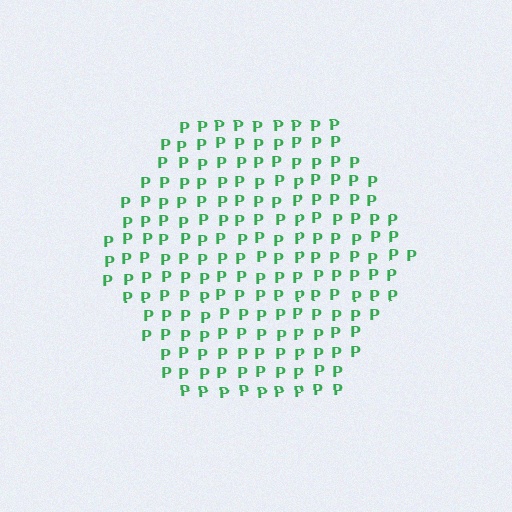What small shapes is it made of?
It is made of small letter P's.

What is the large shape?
The large shape is a hexagon.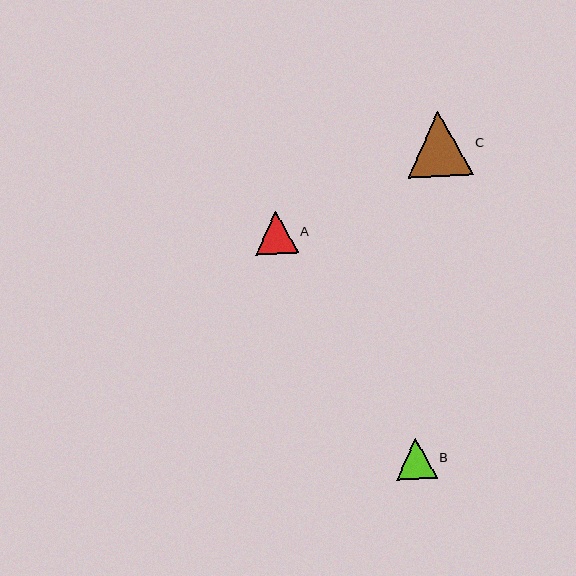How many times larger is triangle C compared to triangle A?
Triangle C is approximately 1.5 times the size of triangle A.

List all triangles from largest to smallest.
From largest to smallest: C, A, B.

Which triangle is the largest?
Triangle C is the largest with a size of approximately 65 pixels.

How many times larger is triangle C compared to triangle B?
Triangle C is approximately 1.6 times the size of triangle B.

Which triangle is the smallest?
Triangle B is the smallest with a size of approximately 40 pixels.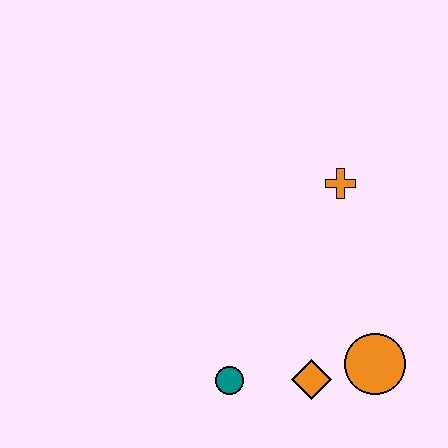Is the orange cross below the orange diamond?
No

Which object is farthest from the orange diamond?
The orange cross is farthest from the orange diamond.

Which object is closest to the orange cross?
The orange circle is closest to the orange cross.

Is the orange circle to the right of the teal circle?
Yes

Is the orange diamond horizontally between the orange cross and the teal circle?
Yes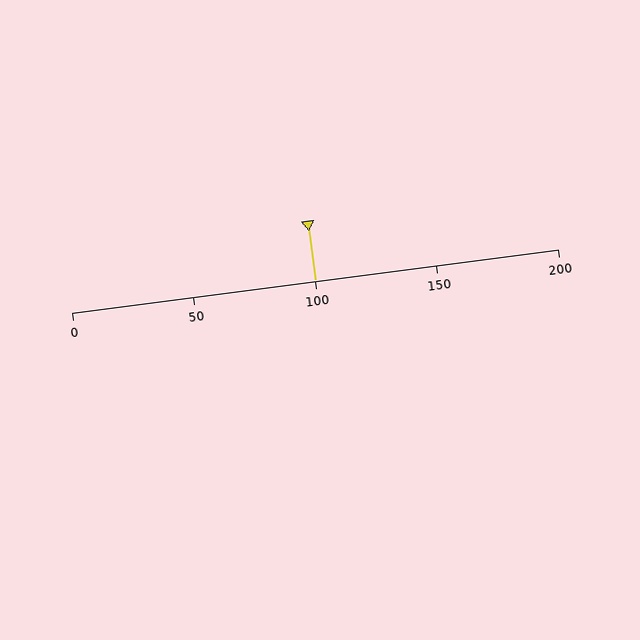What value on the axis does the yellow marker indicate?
The marker indicates approximately 100.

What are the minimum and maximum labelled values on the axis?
The axis runs from 0 to 200.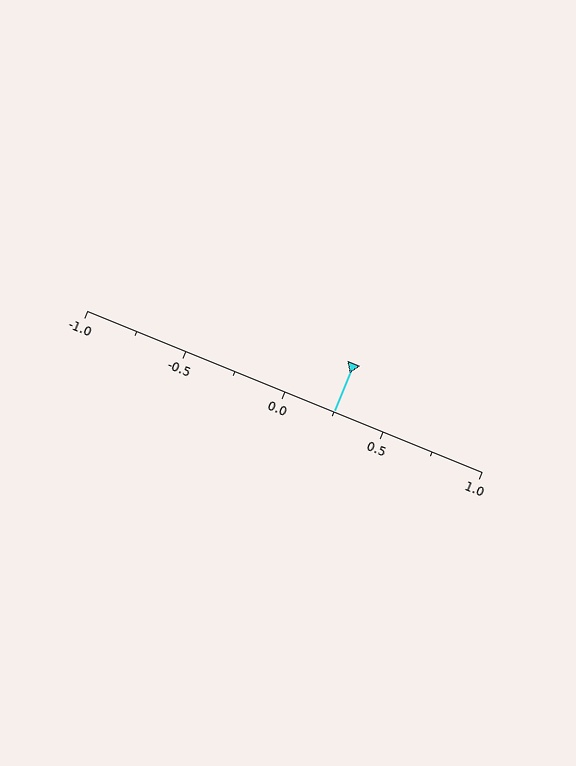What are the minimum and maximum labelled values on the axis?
The axis runs from -1.0 to 1.0.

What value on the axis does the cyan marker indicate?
The marker indicates approximately 0.25.